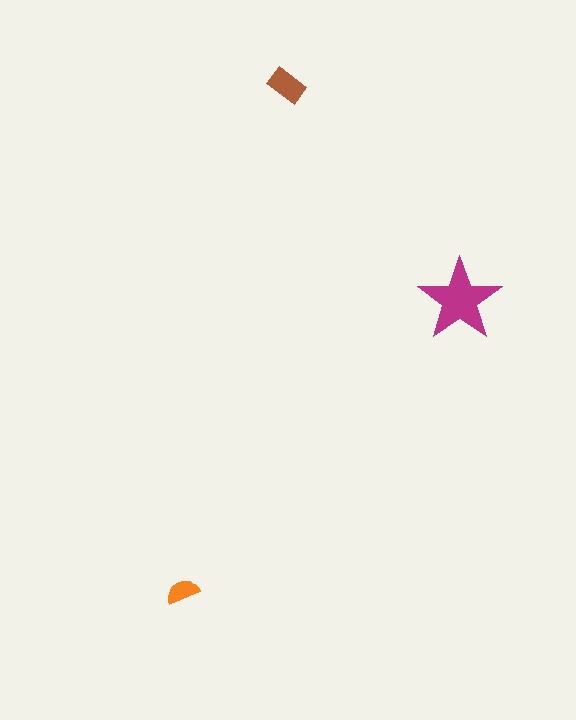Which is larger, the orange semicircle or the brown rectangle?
The brown rectangle.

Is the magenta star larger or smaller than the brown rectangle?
Larger.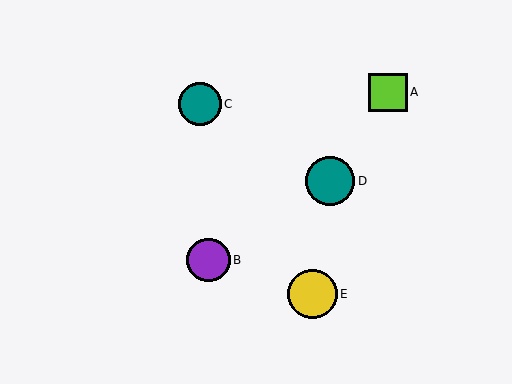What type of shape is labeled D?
Shape D is a teal circle.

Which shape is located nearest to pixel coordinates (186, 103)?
The teal circle (labeled C) at (200, 104) is nearest to that location.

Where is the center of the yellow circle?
The center of the yellow circle is at (312, 294).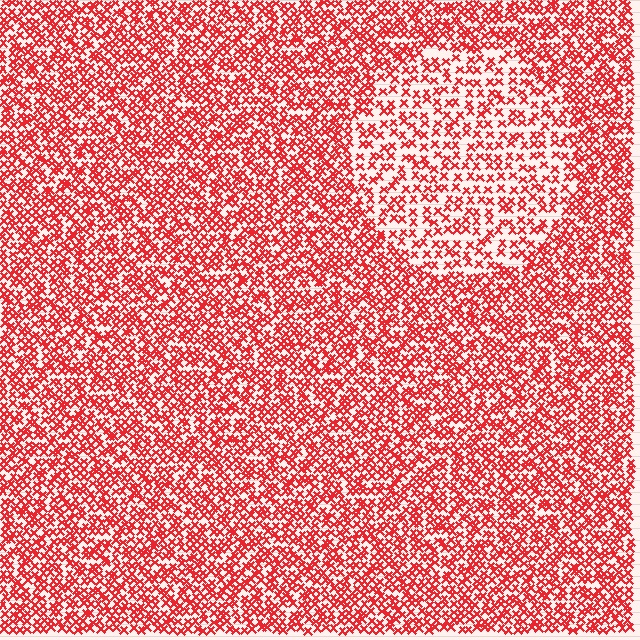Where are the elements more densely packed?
The elements are more densely packed outside the circle boundary.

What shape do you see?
I see a circle.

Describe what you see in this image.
The image contains small red elements arranged at two different densities. A circle-shaped region is visible where the elements are less densely packed than the surrounding area.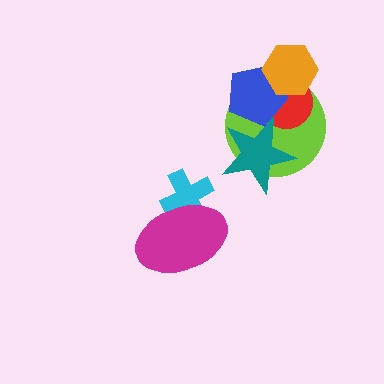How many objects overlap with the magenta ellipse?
1 object overlaps with the magenta ellipse.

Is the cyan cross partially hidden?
Yes, it is partially covered by another shape.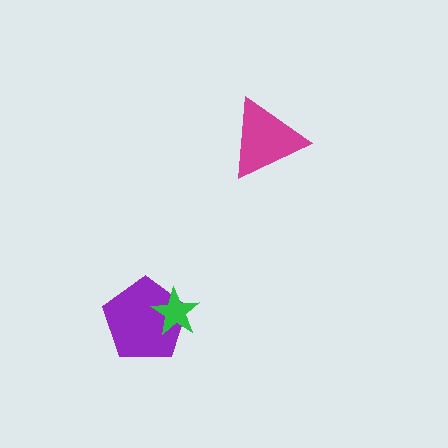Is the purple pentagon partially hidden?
Yes, it is partially covered by another shape.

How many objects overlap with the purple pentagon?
1 object overlaps with the purple pentagon.